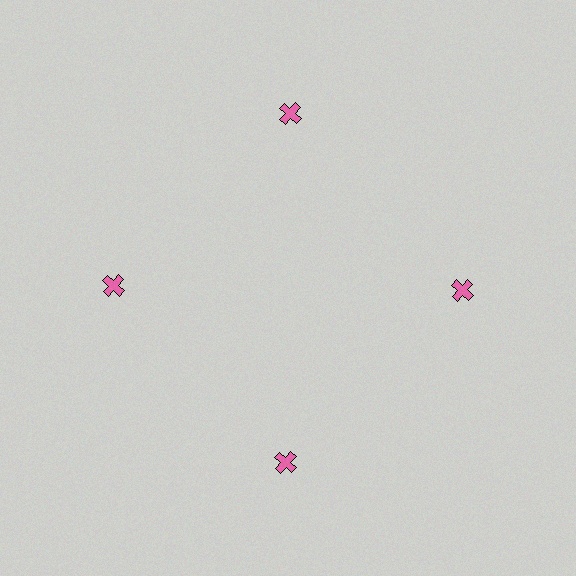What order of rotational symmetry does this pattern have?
This pattern has 4-fold rotational symmetry.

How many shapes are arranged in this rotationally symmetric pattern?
There are 4 shapes, arranged in 4 groups of 1.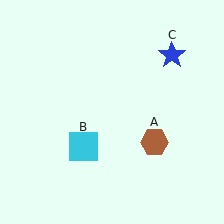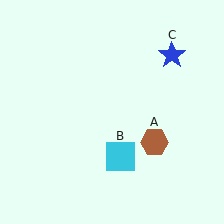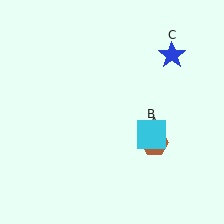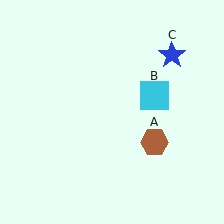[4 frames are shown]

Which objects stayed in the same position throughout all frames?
Brown hexagon (object A) and blue star (object C) remained stationary.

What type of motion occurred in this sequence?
The cyan square (object B) rotated counterclockwise around the center of the scene.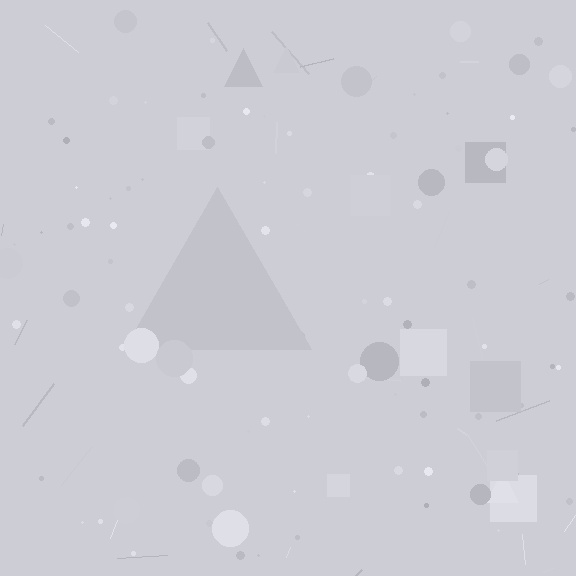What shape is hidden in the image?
A triangle is hidden in the image.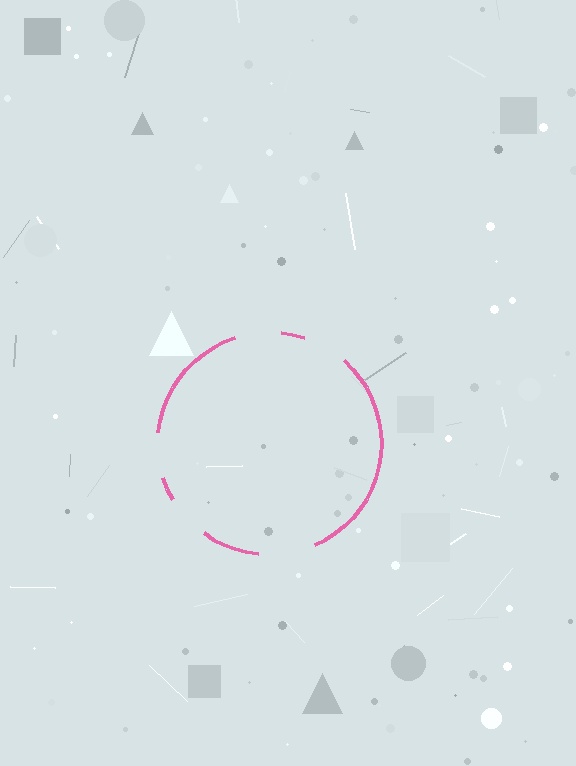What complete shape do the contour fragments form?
The contour fragments form a circle.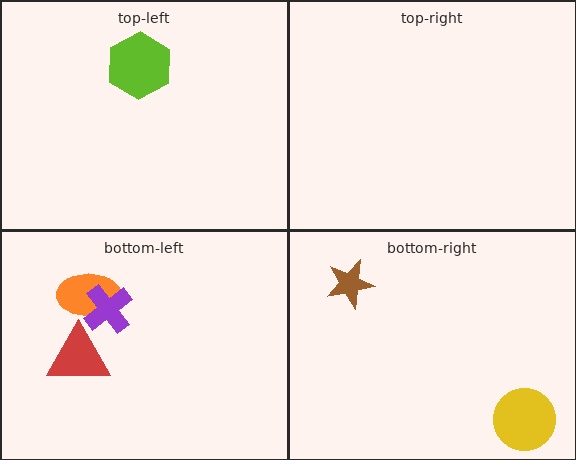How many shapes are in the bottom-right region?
2.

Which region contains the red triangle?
The bottom-left region.